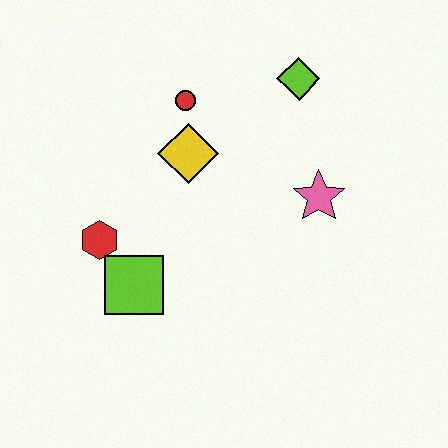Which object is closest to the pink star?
The lime diamond is closest to the pink star.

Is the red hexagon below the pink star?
Yes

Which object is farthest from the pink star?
The red hexagon is farthest from the pink star.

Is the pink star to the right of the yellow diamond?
Yes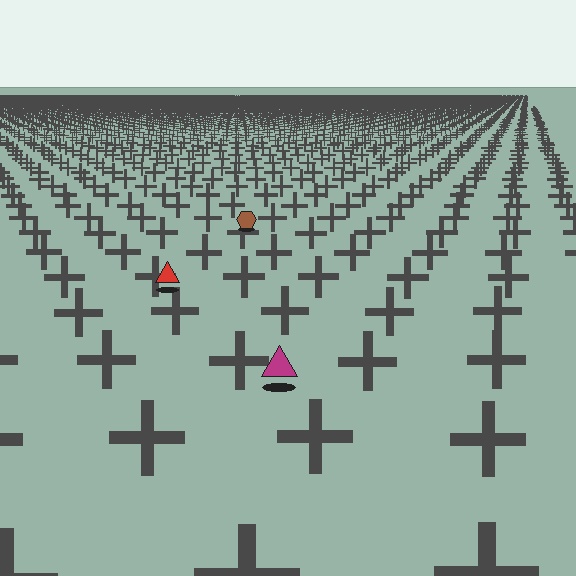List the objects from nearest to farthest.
From nearest to farthest: the magenta triangle, the red triangle, the brown hexagon.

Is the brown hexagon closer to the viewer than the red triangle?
No. The red triangle is closer — you can tell from the texture gradient: the ground texture is coarser near it.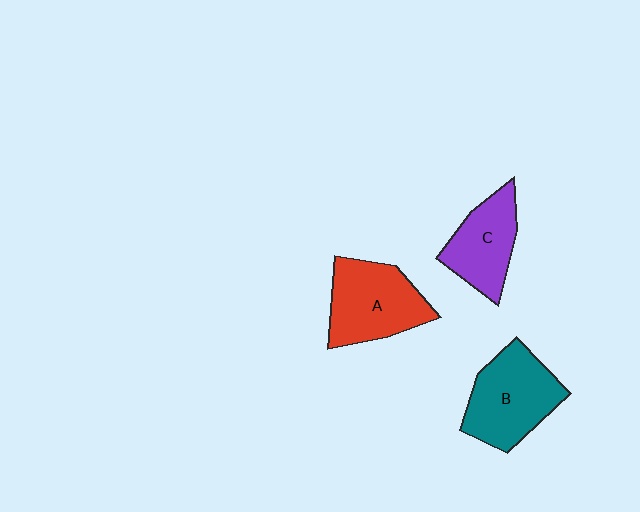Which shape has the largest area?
Shape B (teal).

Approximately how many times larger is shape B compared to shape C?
Approximately 1.3 times.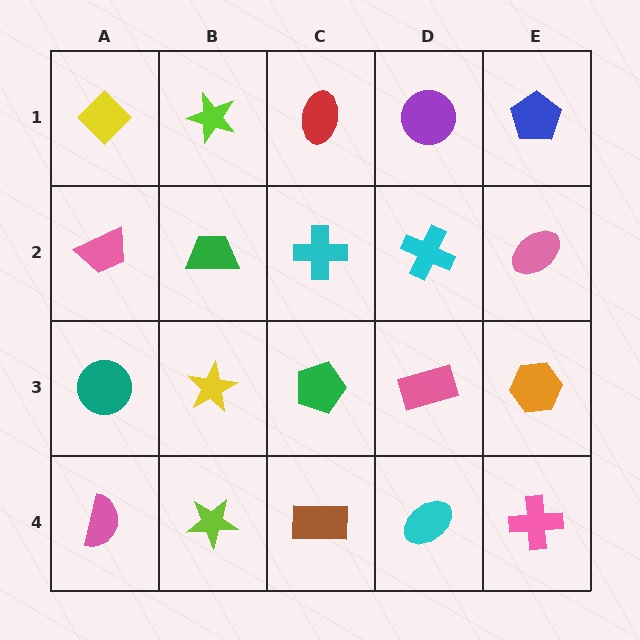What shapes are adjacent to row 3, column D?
A cyan cross (row 2, column D), a cyan ellipse (row 4, column D), a green pentagon (row 3, column C), an orange hexagon (row 3, column E).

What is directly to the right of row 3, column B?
A green pentagon.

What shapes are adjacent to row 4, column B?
A yellow star (row 3, column B), a pink semicircle (row 4, column A), a brown rectangle (row 4, column C).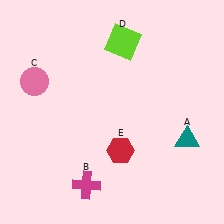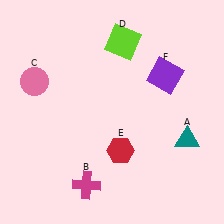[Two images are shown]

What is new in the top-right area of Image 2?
A purple square (F) was added in the top-right area of Image 2.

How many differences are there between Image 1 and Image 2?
There is 1 difference between the two images.